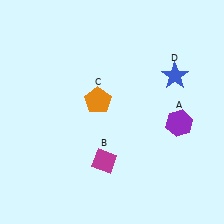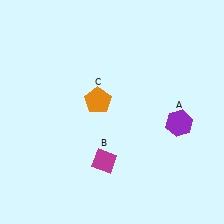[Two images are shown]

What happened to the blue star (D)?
The blue star (D) was removed in Image 2. It was in the top-right area of Image 1.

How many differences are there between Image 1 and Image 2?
There is 1 difference between the two images.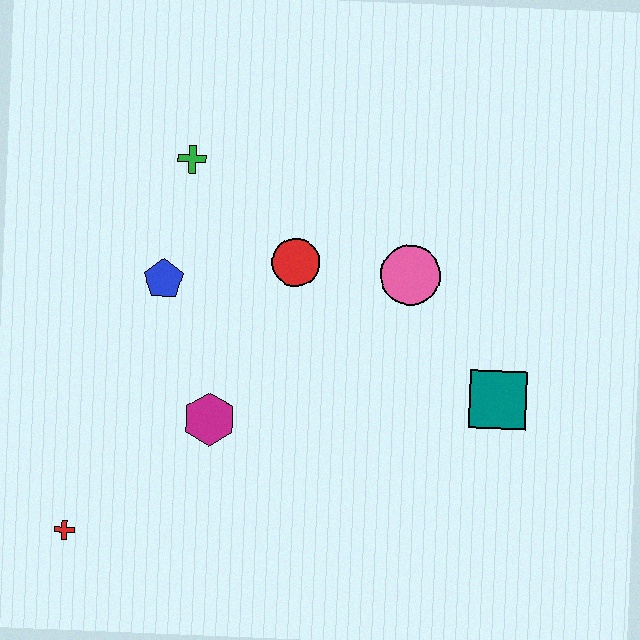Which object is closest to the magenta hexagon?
The blue pentagon is closest to the magenta hexagon.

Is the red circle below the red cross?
No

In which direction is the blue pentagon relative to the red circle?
The blue pentagon is to the left of the red circle.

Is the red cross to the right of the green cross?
No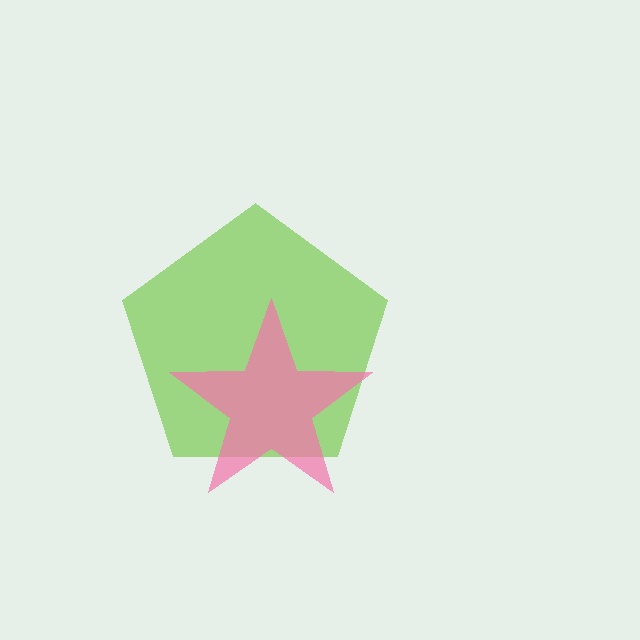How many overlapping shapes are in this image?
There are 2 overlapping shapes in the image.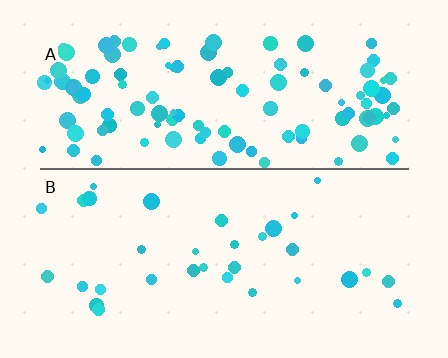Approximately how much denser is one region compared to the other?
Approximately 3.3× — region A over region B.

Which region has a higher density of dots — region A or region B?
A (the top).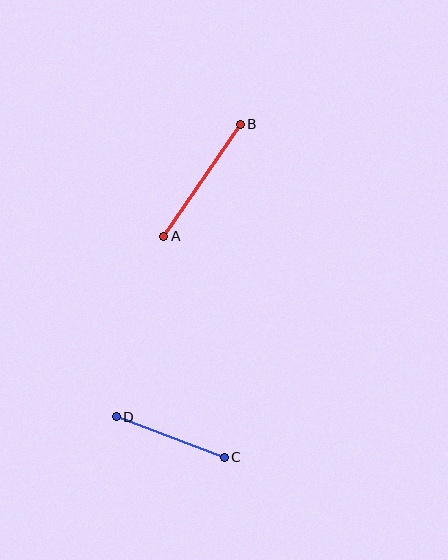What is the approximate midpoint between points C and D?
The midpoint is at approximately (170, 437) pixels.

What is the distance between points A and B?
The distance is approximately 136 pixels.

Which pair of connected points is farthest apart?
Points A and B are farthest apart.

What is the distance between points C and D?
The distance is approximately 115 pixels.